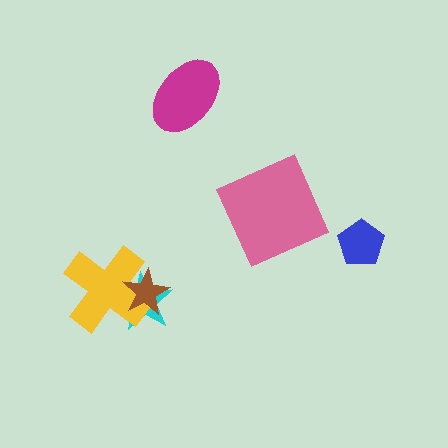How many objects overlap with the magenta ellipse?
0 objects overlap with the magenta ellipse.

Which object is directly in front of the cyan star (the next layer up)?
The yellow cross is directly in front of the cyan star.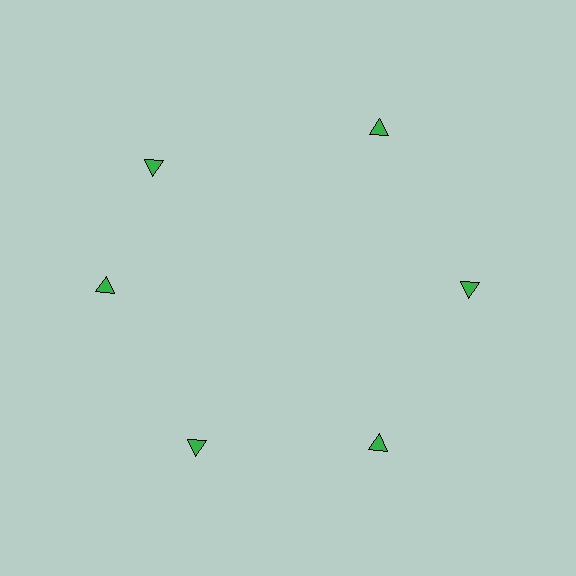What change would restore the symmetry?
The symmetry would be restored by rotating it back into even spacing with its neighbors so that all 6 triangles sit at equal angles and equal distance from the center.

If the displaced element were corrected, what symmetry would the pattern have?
It would have 6-fold rotational symmetry — the pattern would map onto itself every 60 degrees.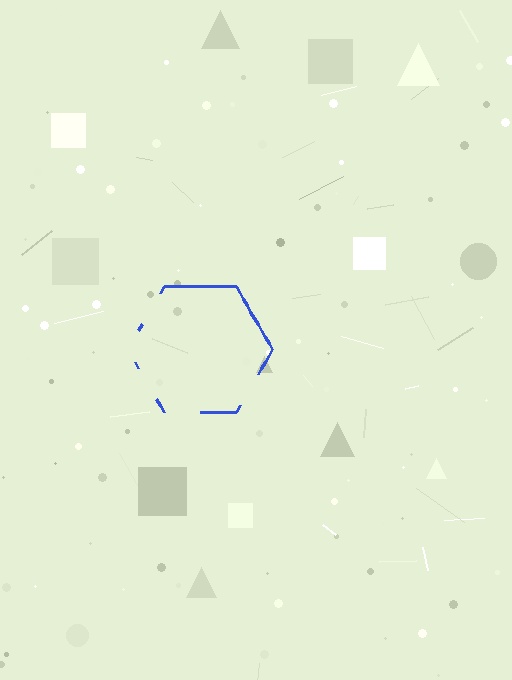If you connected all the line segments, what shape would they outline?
They would outline a hexagon.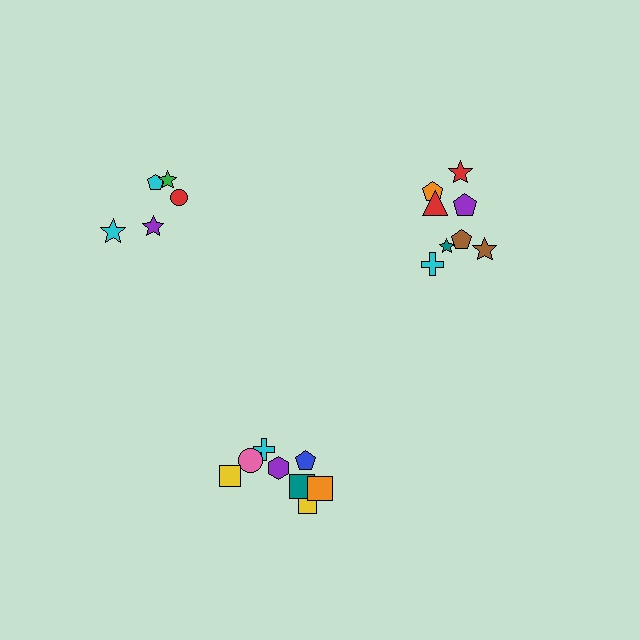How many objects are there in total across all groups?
There are 21 objects.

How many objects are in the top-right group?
There are 8 objects.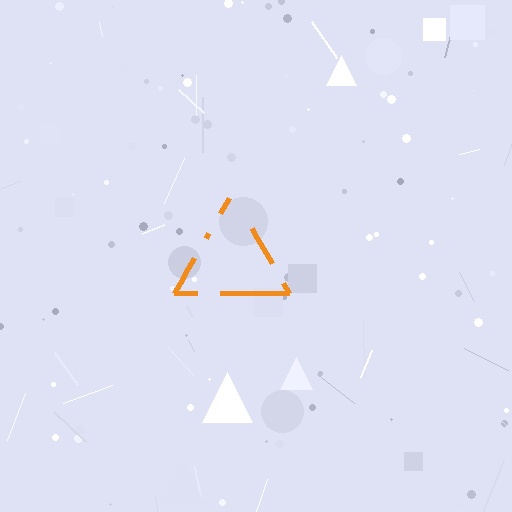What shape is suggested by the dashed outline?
The dashed outline suggests a triangle.